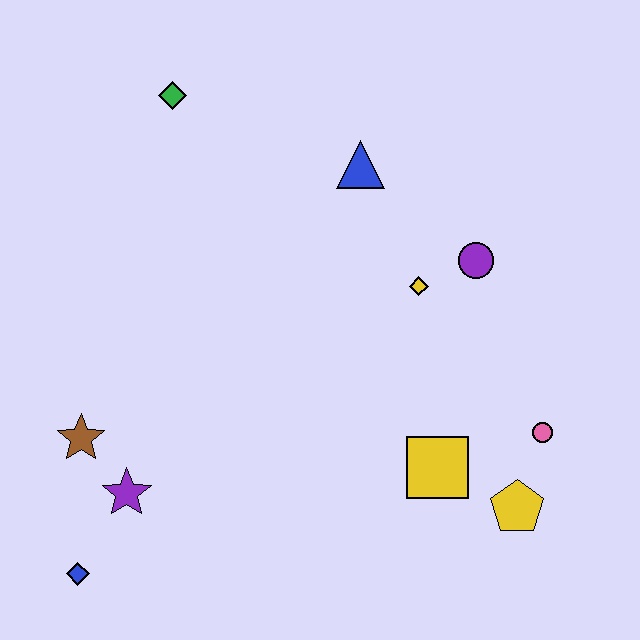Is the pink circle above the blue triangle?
No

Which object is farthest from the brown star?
The pink circle is farthest from the brown star.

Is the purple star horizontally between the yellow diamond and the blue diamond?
Yes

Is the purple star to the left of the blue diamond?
No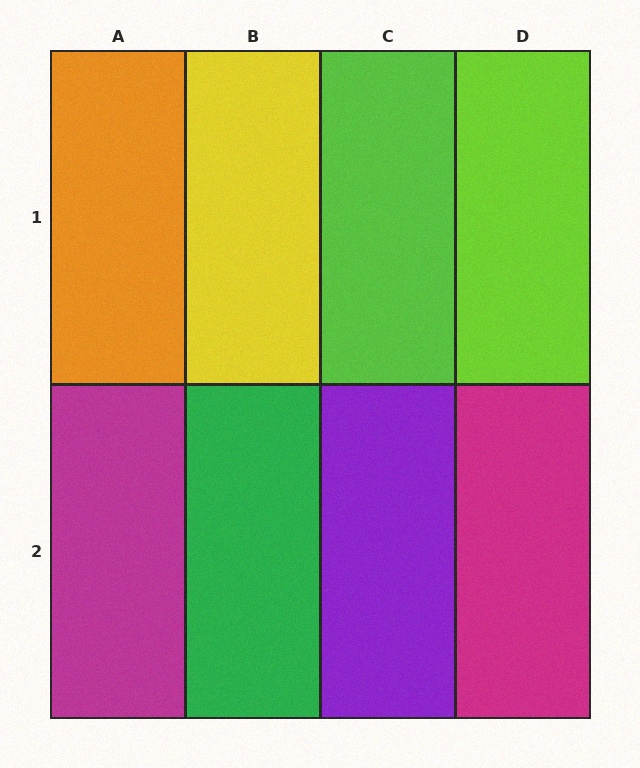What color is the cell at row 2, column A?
Magenta.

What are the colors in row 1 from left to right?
Orange, yellow, lime, lime.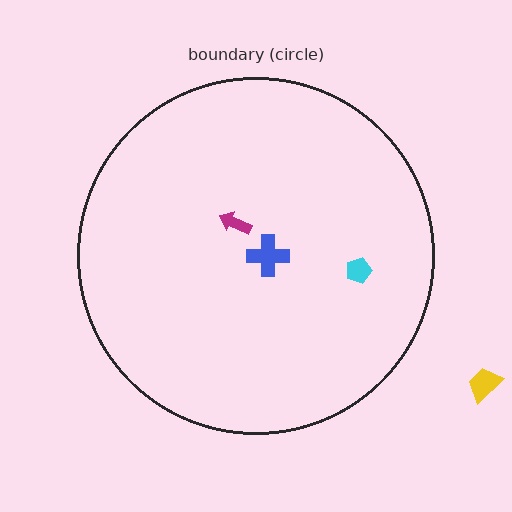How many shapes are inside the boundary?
3 inside, 1 outside.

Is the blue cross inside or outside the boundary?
Inside.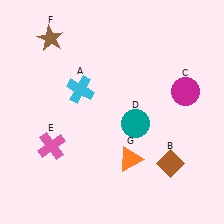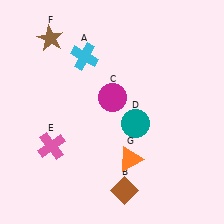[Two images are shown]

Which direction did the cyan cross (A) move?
The cyan cross (A) moved up.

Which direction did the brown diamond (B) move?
The brown diamond (B) moved left.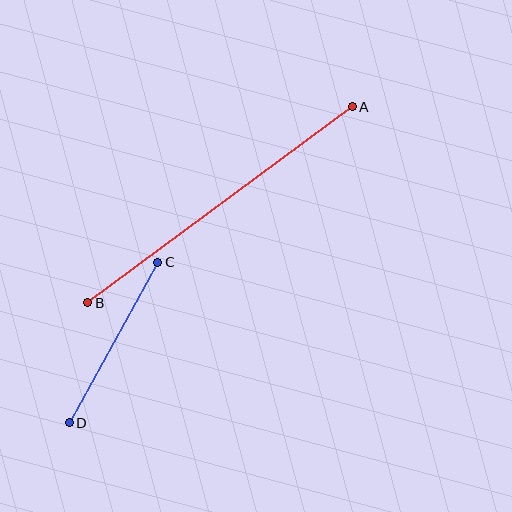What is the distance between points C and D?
The distance is approximately 183 pixels.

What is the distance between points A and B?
The distance is approximately 330 pixels.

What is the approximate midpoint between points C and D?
The midpoint is at approximately (113, 343) pixels.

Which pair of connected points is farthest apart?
Points A and B are farthest apart.